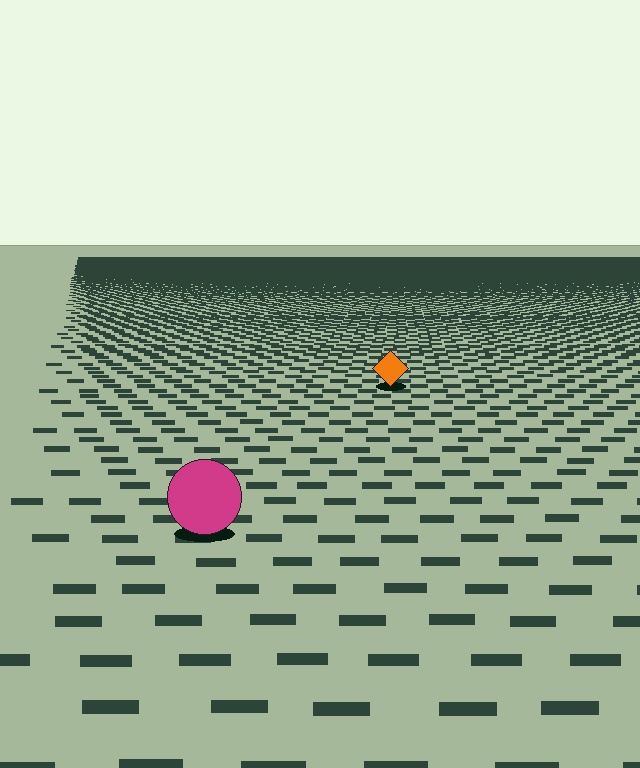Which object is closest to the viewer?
The magenta circle is closest. The texture marks near it are larger and more spread out.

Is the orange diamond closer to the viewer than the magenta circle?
No. The magenta circle is closer — you can tell from the texture gradient: the ground texture is coarser near it.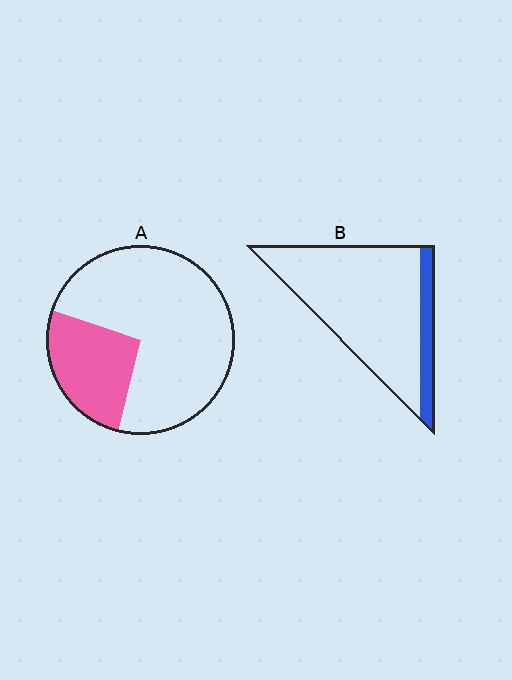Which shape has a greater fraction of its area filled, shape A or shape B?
Shape A.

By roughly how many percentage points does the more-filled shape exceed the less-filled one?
By roughly 10 percentage points (A over B).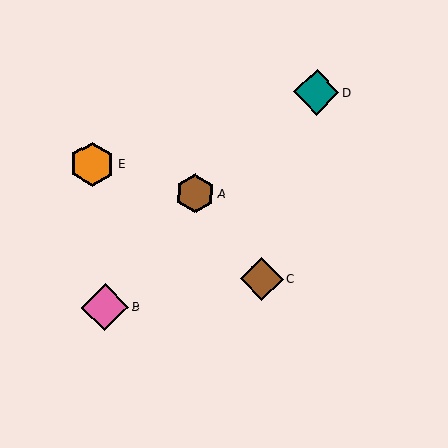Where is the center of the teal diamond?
The center of the teal diamond is at (316, 92).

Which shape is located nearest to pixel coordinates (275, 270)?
The brown diamond (labeled C) at (262, 279) is nearest to that location.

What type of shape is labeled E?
Shape E is an orange hexagon.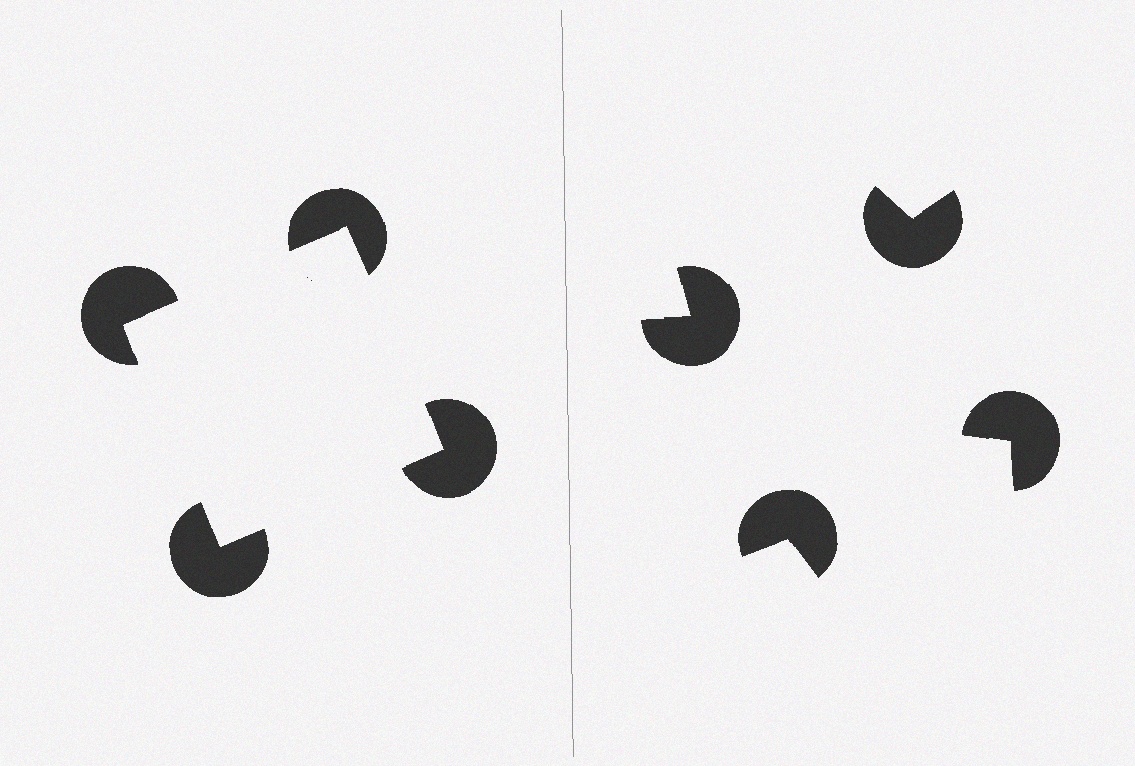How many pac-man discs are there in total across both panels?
8 — 4 on each side.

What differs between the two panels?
The pac-man discs are positioned identically on both sides; only the wedge orientations differ. On the left they align to a square; on the right they are misaligned.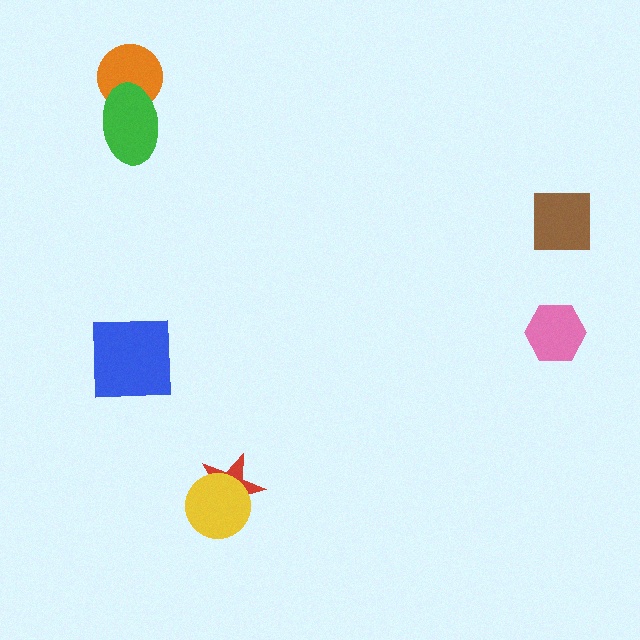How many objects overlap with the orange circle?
1 object overlaps with the orange circle.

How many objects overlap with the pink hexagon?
0 objects overlap with the pink hexagon.